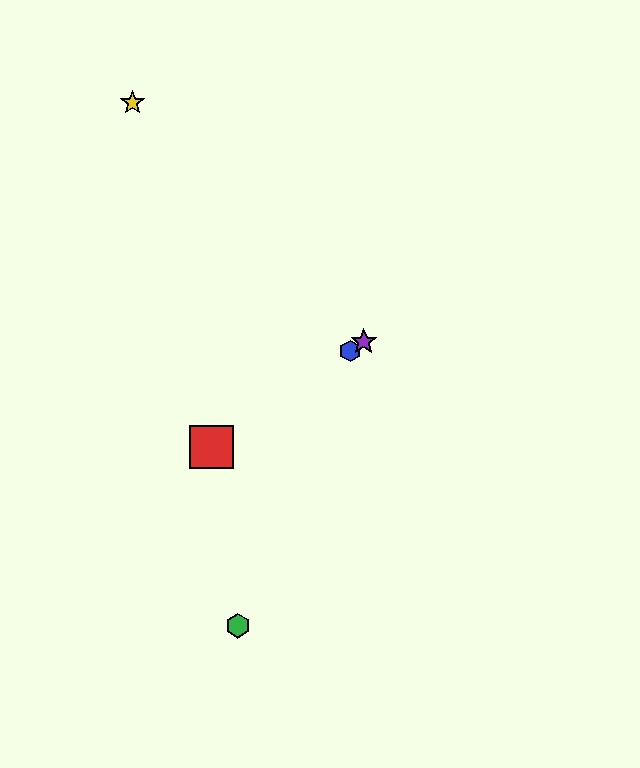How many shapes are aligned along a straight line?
3 shapes (the red square, the blue hexagon, the purple star) are aligned along a straight line.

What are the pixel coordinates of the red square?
The red square is at (212, 447).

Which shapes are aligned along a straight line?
The red square, the blue hexagon, the purple star are aligned along a straight line.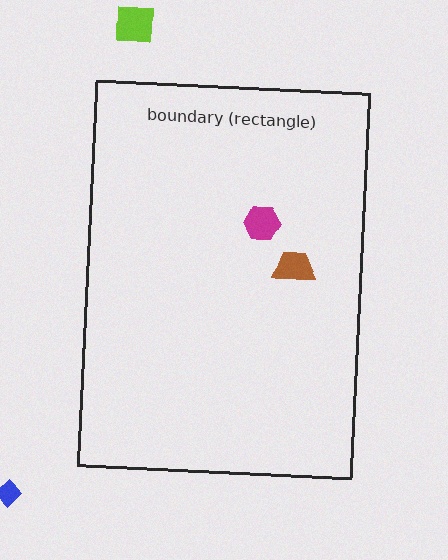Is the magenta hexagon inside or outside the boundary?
Inside.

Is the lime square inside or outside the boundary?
Outside.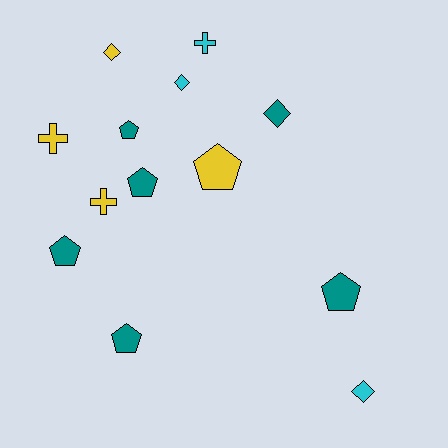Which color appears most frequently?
Teal, with 6 objects.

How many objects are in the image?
There are 13 objects.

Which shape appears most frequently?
Pentagon, with 6 objects.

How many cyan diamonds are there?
There are 2 cyan diamonds.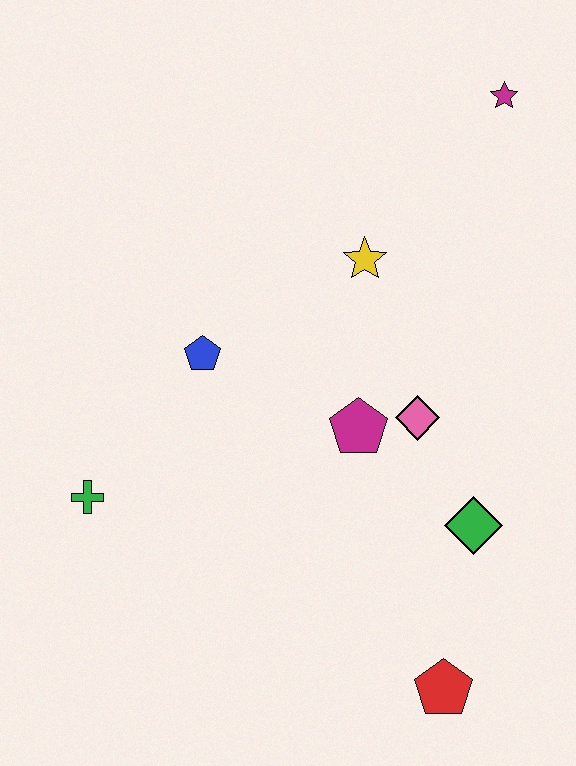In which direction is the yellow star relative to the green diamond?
The yellow star is above the green diamond.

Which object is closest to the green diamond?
The pink diamond is closest to the green diamond.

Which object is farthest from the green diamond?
The magenta star is farthest from the green diamond.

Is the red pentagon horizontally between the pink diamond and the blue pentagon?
No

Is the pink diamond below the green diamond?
No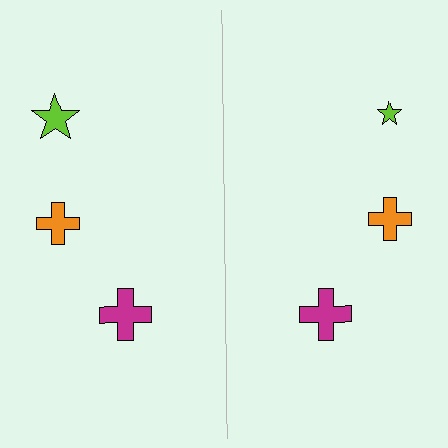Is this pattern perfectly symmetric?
No, the pattern is not perfectly symmetric. The lime star on the right side has a different size than its mirror counterpart.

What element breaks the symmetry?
The lime star on the right side has a different size than its mirror counterpart.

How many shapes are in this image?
There are 6 shapes in this image.